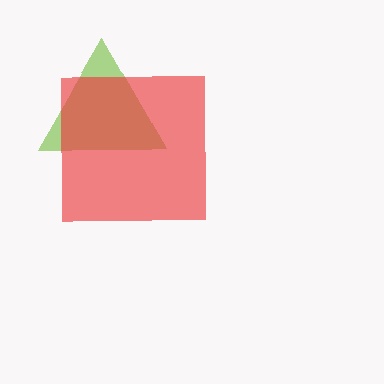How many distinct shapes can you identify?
There are 2 distinct shapes: a lime triangle, a red square.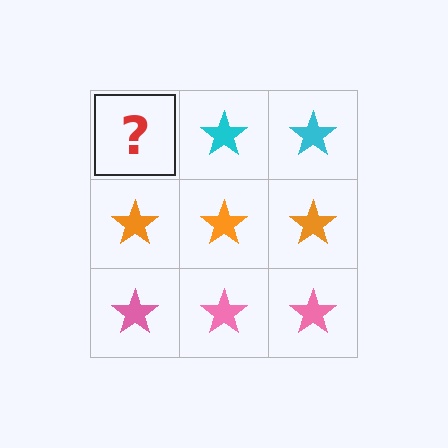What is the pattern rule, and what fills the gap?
The rule is that each row has a consistent color. The gap should be filled with a cyan star.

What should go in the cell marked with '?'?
The missing cell should contain a cyan star.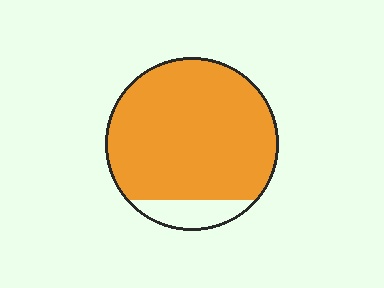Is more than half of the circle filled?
Yes.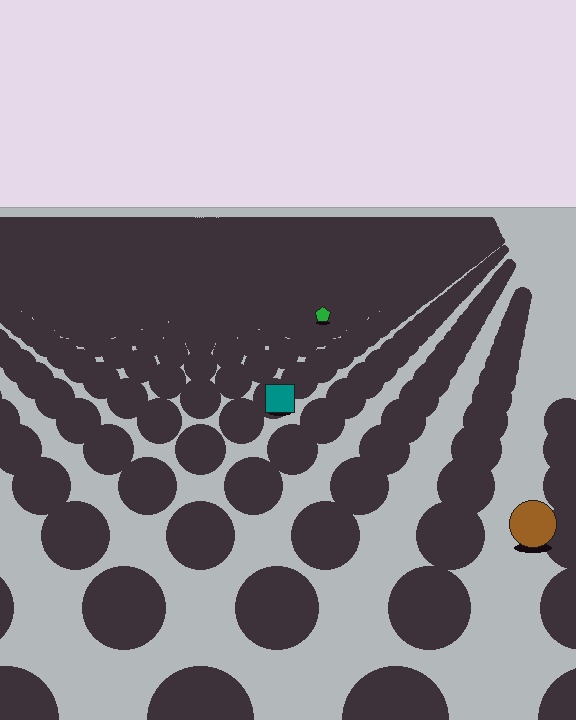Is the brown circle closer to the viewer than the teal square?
Yes. The brown circle is closer — you can tell from the texture gradient: the ground texture is coarser near it.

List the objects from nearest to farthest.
From nearest to farthest: the brown circle, the teal square, the green pentagon.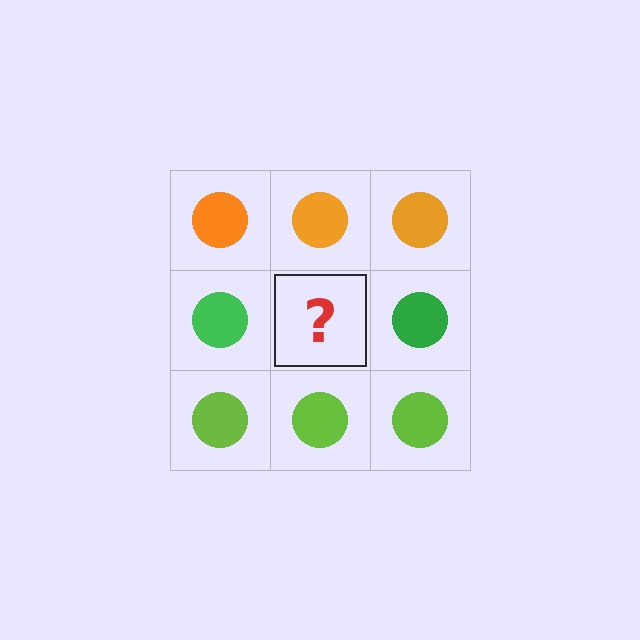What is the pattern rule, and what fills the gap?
The rule is that each row has a consistent color. The gap should be filled with a green circle.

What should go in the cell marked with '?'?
The missing cell should contain a green circle.